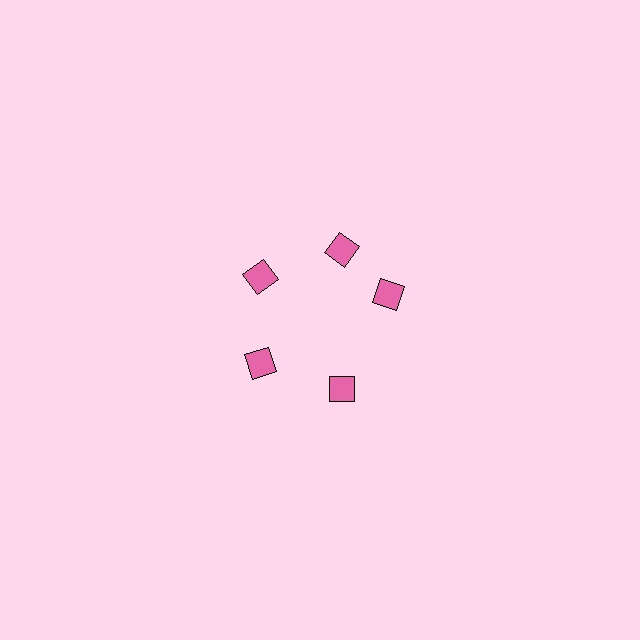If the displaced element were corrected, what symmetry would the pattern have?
It would have 5-fold rotational symmetry — the pattern would map onto itself every 72 degrees.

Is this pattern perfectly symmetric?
No. The 5 pink squares are arranged in a ring, but one element near the 3 o'clock position is rotated out of alignment along the ring, breaking the 5-fold rotational symmetry.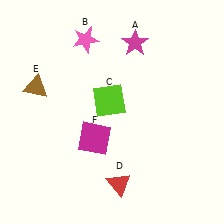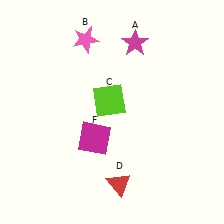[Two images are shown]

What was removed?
The brown triangle (E) was removed in Image 2.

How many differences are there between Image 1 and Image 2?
There is 1 difference between the two images.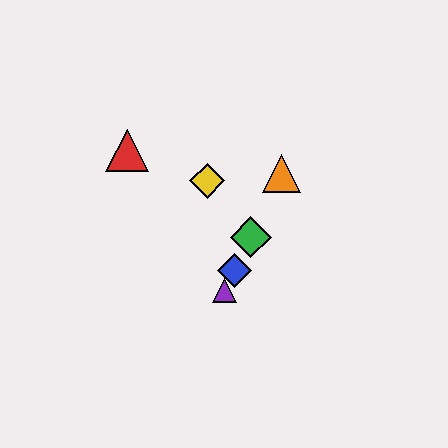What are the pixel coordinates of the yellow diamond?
The yellow diamond is at (207, 181).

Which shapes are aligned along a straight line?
The blue diamond, the green diamond, the purple triangle, the orange triangle are aligned along a straight line.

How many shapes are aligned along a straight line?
4 shapes (the blue diamond, the green diamond, the purple triangle, the orange triangle) are aligned along a straight line.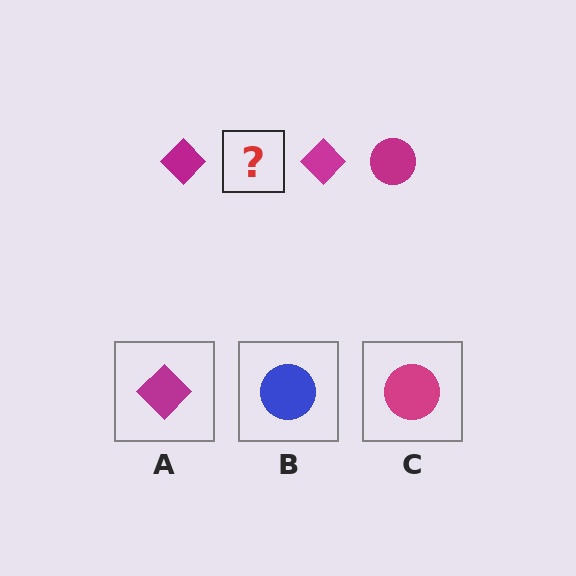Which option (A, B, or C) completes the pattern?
C.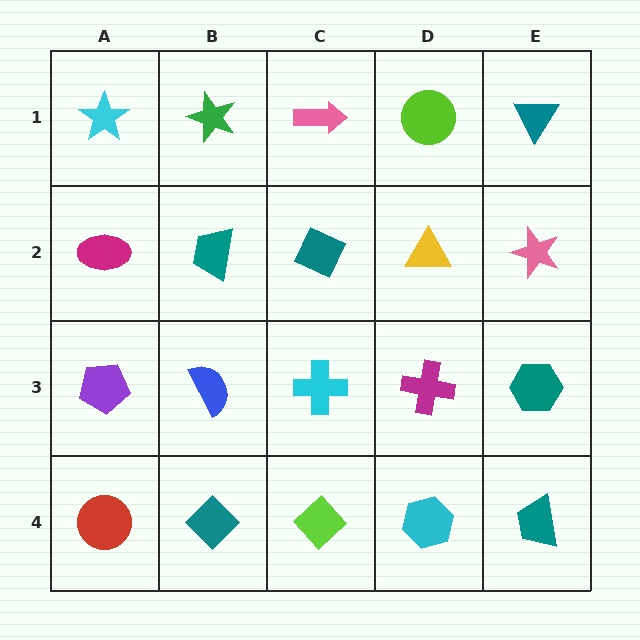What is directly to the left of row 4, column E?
A cyan hexagon.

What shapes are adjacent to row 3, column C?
A teal diamond (row 2, column C), a lime diamond (row 4, column C), a blue semicircle (row 3, column B), a magenta cross (row 3, column D).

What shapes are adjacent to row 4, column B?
A blue semicircle (row 3, column B), a red circle (row 4, column A), a lime diamond (row 4, column C).